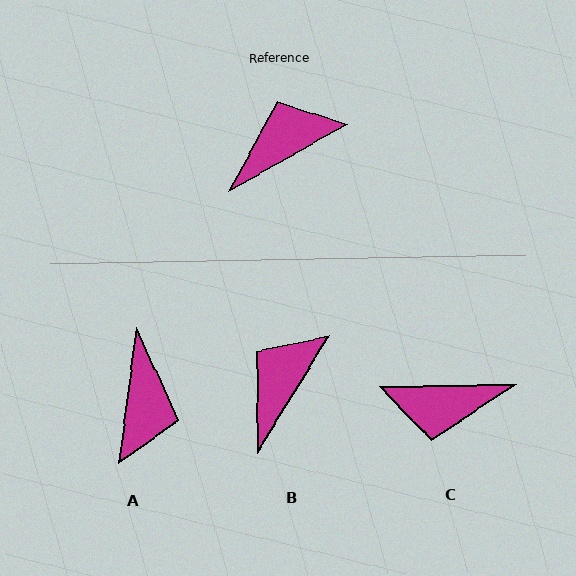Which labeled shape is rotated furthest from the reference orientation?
C, about 152 degrees away.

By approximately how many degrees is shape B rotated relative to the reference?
Approximately 29 degrees counter-clockwise.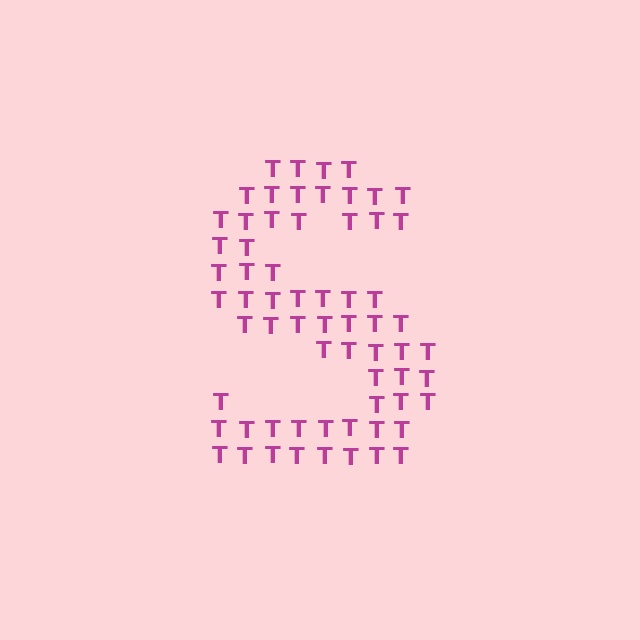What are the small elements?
The small elements are letter T's.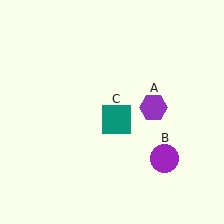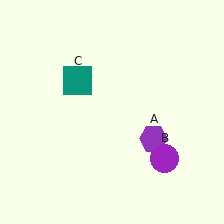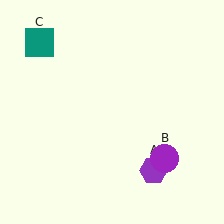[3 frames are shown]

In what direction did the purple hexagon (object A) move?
The purple hexagon (object A) moved down.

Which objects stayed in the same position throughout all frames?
Purple circle (object B) remained stationary.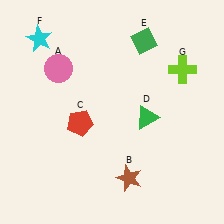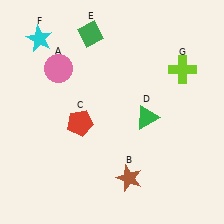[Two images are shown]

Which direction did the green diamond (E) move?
The green diamond (E) moved left.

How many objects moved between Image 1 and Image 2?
1 object moved between the two images.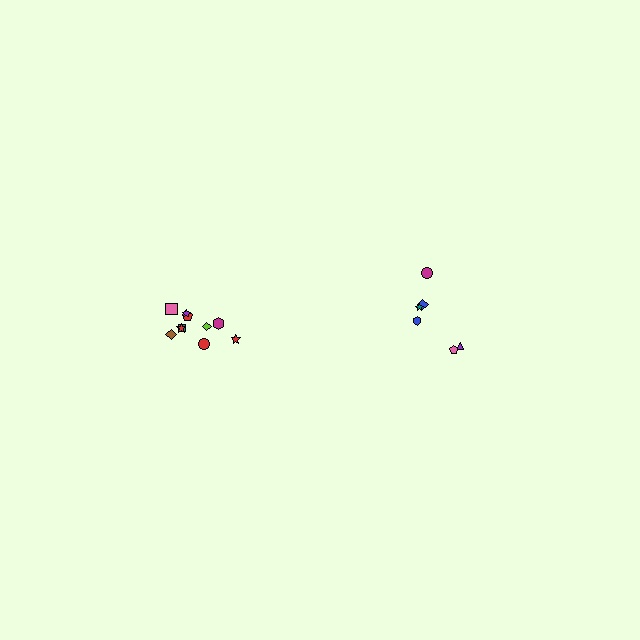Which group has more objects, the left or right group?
The left group.